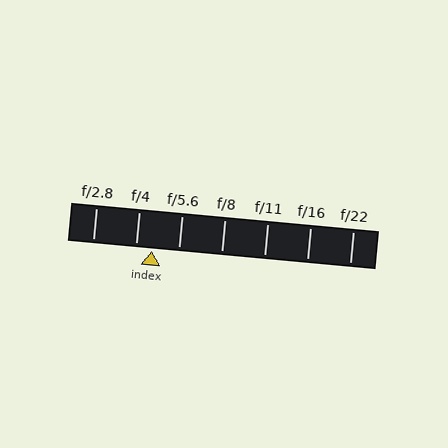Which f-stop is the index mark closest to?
The index mark is closest to f/4.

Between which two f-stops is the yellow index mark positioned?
The index mark is between f/4 and f/5.6.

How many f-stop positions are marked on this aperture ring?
There are 7 f-stop positions marked.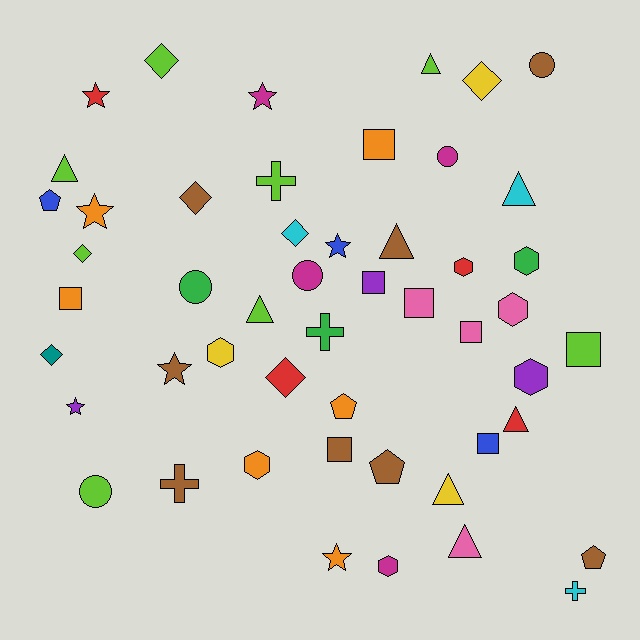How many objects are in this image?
There are 50 objects.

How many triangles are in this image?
There are 8 triangles.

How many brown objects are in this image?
There are 8 brown objects.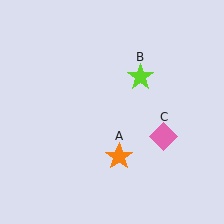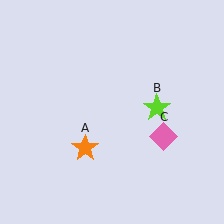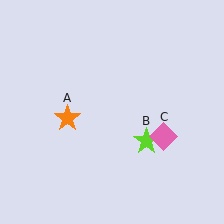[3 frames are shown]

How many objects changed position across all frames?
2 objects changed position: orange star (object A), lime star (object B).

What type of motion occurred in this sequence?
The orange star (object A), lime star (object B) rotated clockwise around the center of the scene.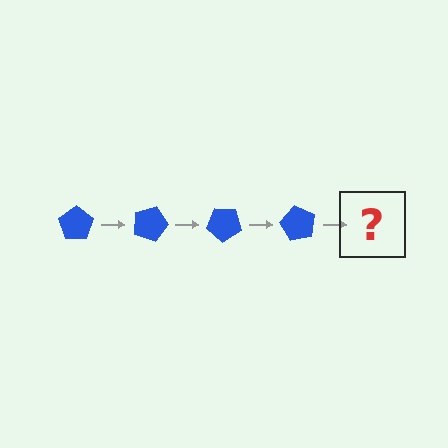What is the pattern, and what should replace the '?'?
The pattern is that the pentagon rotates 20 degrees each step. The '?' should be a blue pentagon rotated 80 degrees.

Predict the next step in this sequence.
The next step is a blue pentagon rotated 80 degrees.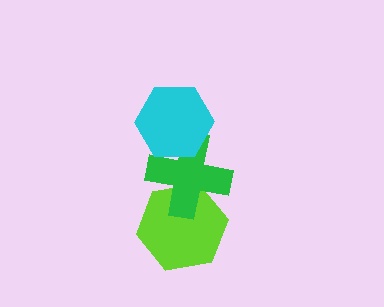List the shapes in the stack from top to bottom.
From top to bottom: the cyan hexagon, the green cross, the lime hexagon.